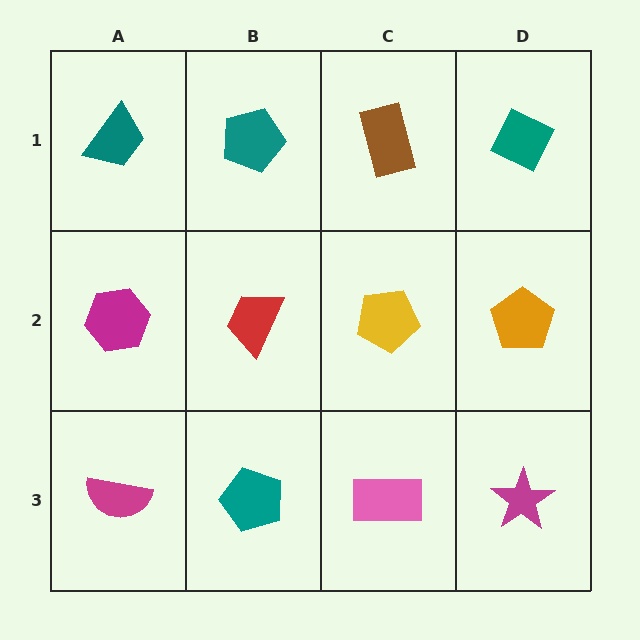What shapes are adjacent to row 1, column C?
A yellow pentagon (row 2, column C), a teal pentagon (row 1, column B), a teal diamond (row 1, column D).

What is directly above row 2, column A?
A teal trapezoid.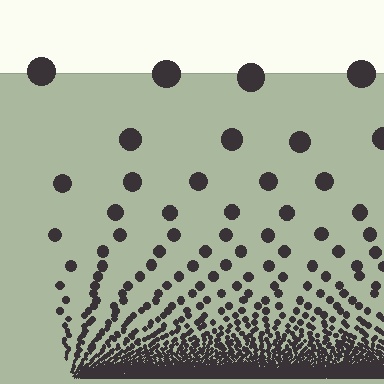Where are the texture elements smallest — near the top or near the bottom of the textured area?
Near the bottom.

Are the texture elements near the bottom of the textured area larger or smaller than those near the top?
Smaller. The gradient is inverted — elements near the bottom are smaller and denser.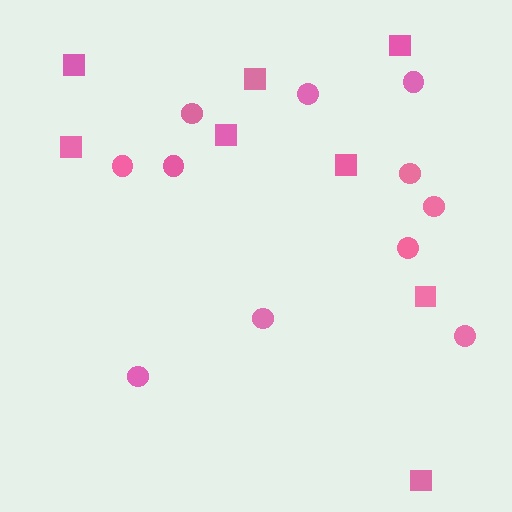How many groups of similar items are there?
There are 2 groups: one group of circles (11) and one group of squares (8).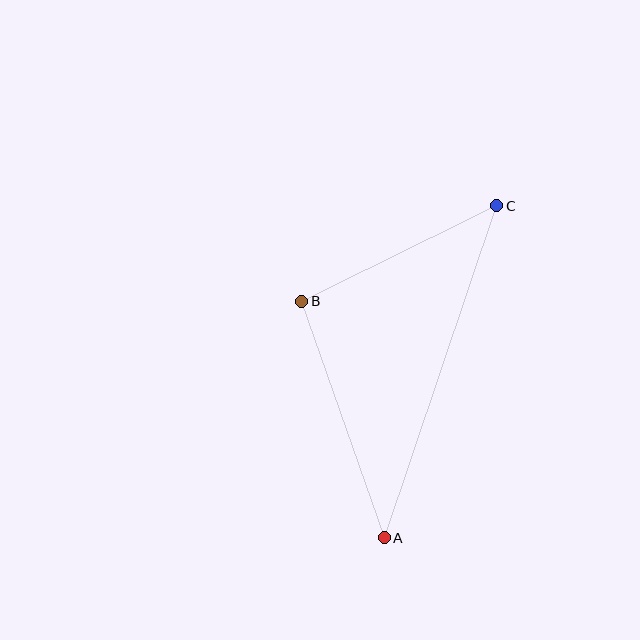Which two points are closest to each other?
Points B and C are closest to each other.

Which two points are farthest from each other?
Points A and C are farthest from each other.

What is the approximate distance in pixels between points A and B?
The distance between A and B is approximately 251 pixels.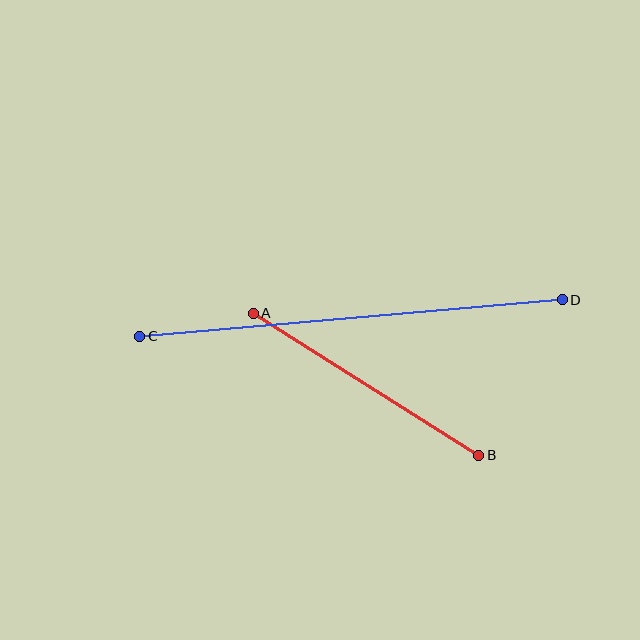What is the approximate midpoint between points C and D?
The midpoint is at approximately (351, 318) pixels.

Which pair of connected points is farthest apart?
Points C and D are farthest apart.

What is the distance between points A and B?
The distance is approximately 267 pixels.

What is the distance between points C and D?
The distance is approximately 424 pixels.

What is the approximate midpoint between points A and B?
The midpoint is at approximately (366, 384) pixels.